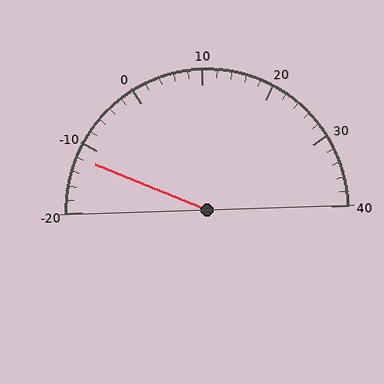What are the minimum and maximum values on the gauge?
The gauge ranges from -20 to 40.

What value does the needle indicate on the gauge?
The needle indicates approximately -12.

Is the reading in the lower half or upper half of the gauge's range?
The reading is in the lower half of the range (-20 to 40).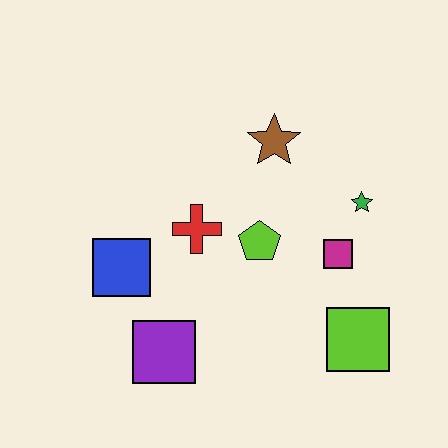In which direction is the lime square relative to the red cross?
The lime square is to the right of the red cross.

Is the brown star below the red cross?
No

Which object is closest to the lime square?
The magenta square is closest to the lime square.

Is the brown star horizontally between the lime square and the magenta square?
No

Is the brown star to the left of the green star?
Yes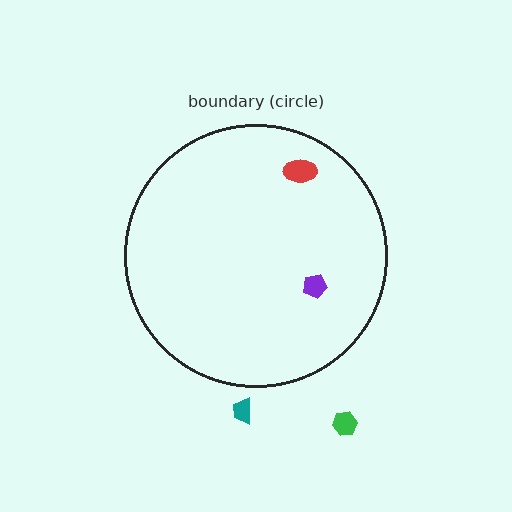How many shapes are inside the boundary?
2 inside, 2 outside.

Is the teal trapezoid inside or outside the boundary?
Outside.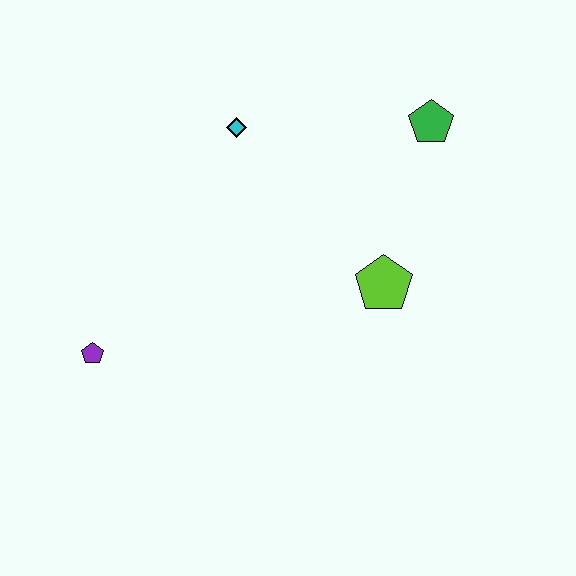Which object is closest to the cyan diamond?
The green pentagon is closest to the cyan diamond.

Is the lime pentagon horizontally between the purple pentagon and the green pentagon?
Yes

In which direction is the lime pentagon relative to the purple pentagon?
The lime pentagon is to the right of the purple pentagon.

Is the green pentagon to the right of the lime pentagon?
Yes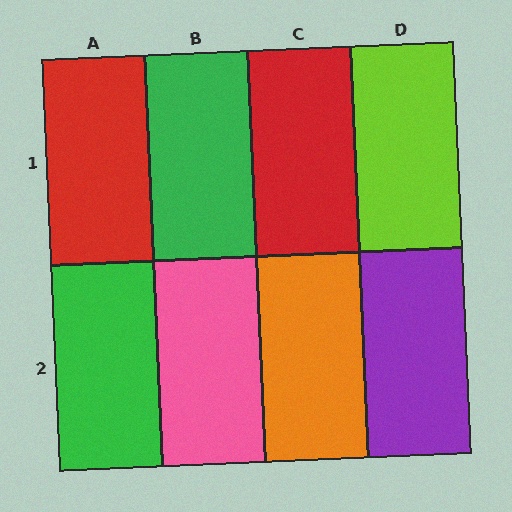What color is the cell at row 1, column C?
Red.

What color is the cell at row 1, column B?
Green.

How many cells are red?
2 cells are red.